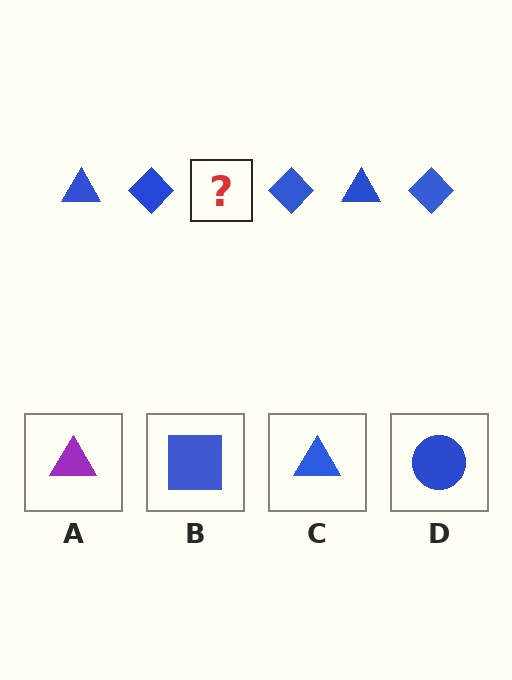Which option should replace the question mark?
Option C.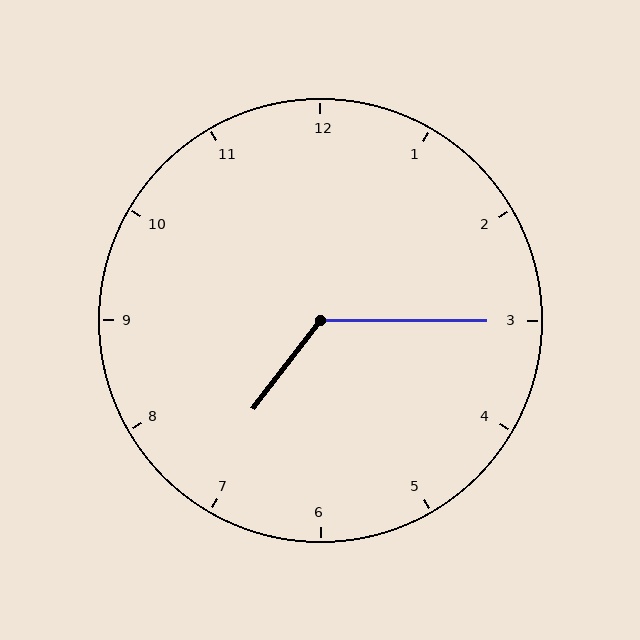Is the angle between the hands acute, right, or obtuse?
It is obtuse.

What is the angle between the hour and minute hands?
Approximately 128 degrees.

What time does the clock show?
7:15.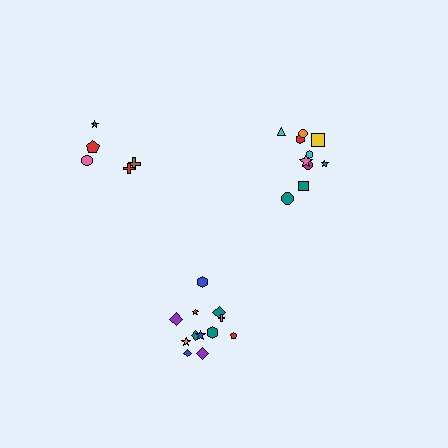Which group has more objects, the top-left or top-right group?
The top-right group.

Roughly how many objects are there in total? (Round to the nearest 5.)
Roughly 25 objects in total.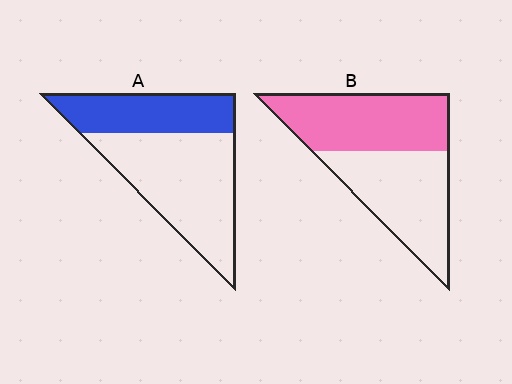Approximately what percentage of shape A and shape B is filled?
A is approximately 35% and B is approximately 50%.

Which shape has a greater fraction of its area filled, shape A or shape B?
Shape B.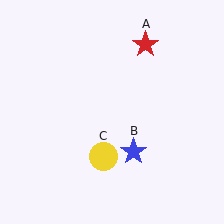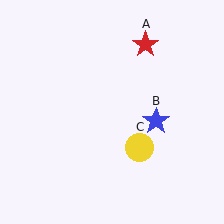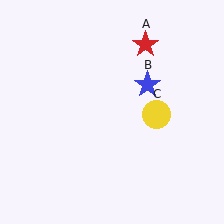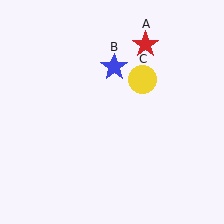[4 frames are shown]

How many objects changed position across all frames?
2 objects changed position: blue star (object B), yellow circle (object C).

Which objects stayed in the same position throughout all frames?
Red star (object A) remained stationary.